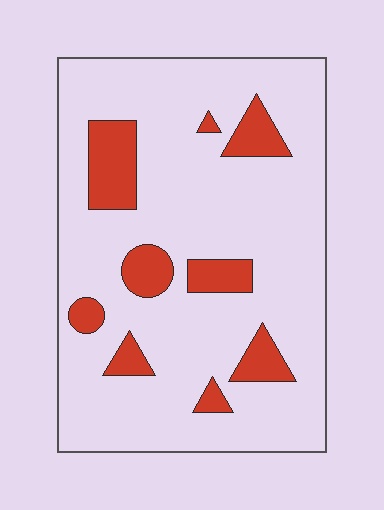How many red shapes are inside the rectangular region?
9.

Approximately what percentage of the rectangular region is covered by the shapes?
Approximately 15%.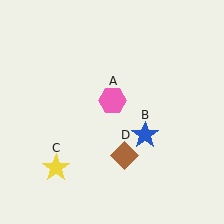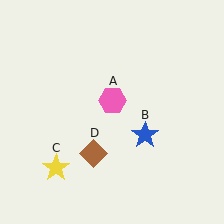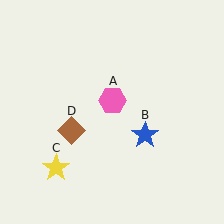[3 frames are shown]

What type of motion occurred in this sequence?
The brown diamond (object D) rotated clockwise around the center of the scene.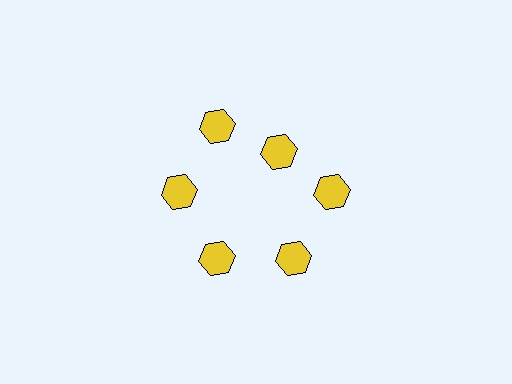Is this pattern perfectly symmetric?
No. The 6 yellow hexagons are arranged in a ring, but one element near the 1 o'clock position is pulled inward toward the center, breaking the 6-fold rotational symmetry.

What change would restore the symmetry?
The symmetry would be restored by moving it outward, back onto the ring so that all 6 hexagons sit at equal angles and equal distance from the center.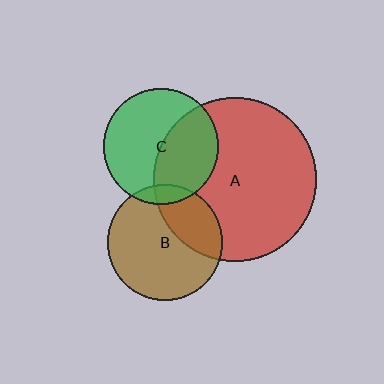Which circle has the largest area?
Circle A (red).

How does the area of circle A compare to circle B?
Approximately 2.0 times.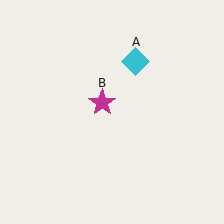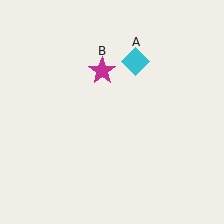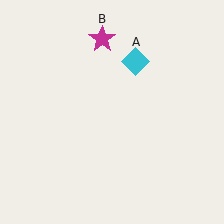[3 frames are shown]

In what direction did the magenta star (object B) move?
The magenta star (object B) moved up.